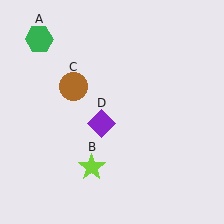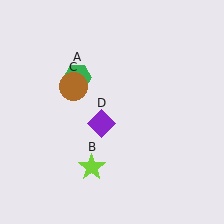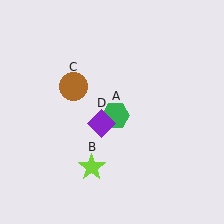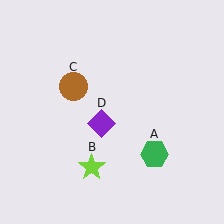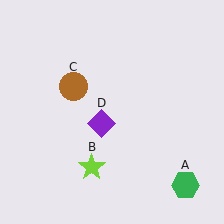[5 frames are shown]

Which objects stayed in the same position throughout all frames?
Lime star (object B) and brown circle (object C) and purple diamond (object D) remained stationary.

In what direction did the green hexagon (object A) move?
The green hexagon (object A) moved down and to the right.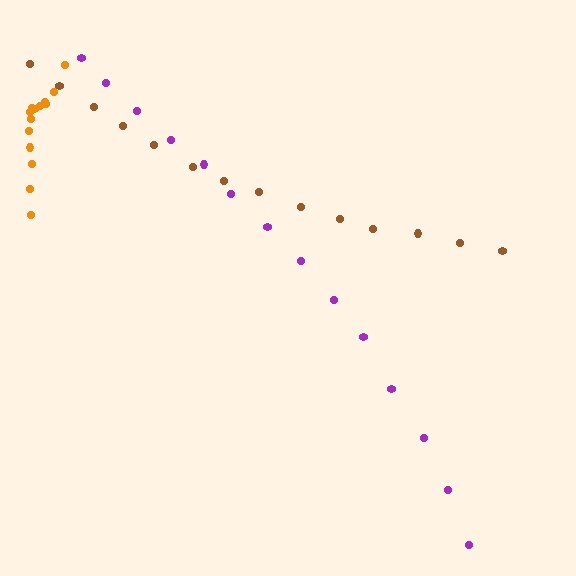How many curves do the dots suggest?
There are 3 distinct paths.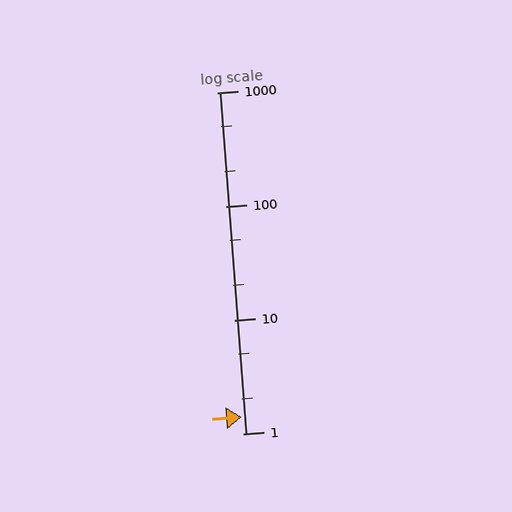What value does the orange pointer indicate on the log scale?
The pointer indicates approximately 1.4.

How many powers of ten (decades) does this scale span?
The scale spans 3 decades, from 1 to 1000.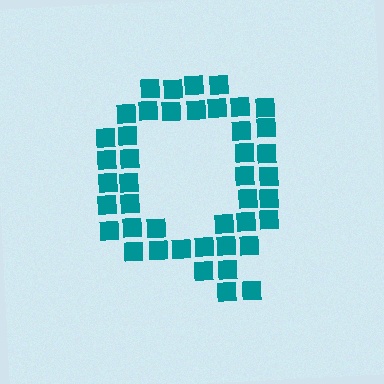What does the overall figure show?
The overall figure shows the letter Q.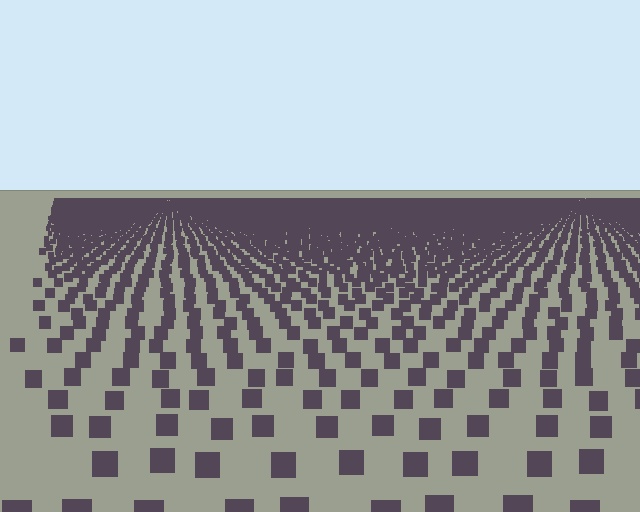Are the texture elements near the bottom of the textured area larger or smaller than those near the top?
Larger. Near the bottom, elements are closer to the viewer and appear at a bigger on-screen size.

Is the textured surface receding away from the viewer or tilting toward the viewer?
The surface is receding away from the viewer. Texture elements get smaller and denser toward the top.